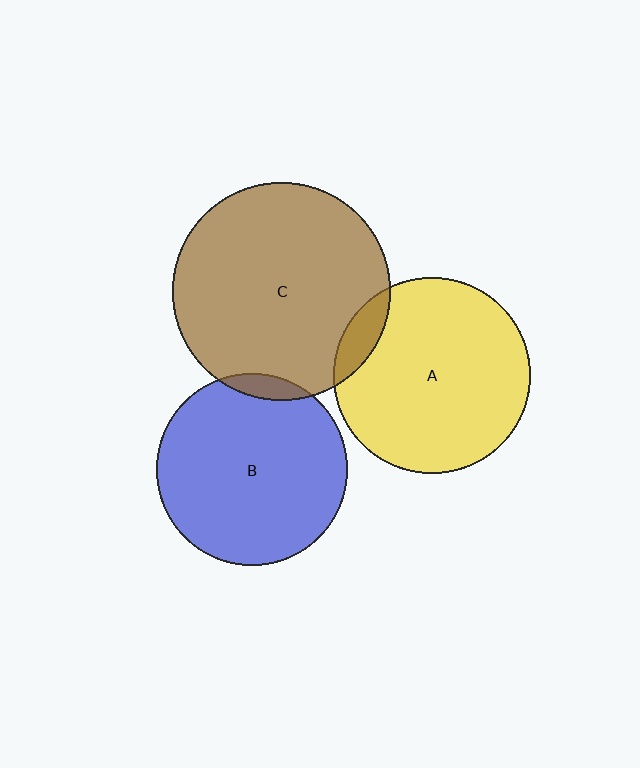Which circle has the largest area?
Circle C (brown).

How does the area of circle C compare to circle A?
Approximately 1.2 times.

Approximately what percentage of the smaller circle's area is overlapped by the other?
Approximately 10%.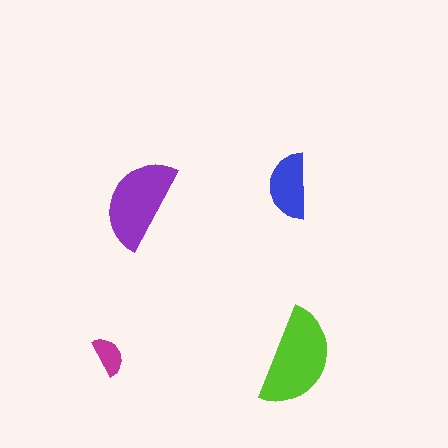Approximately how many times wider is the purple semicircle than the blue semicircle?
About 1.5 times wider.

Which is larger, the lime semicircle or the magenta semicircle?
The lime one.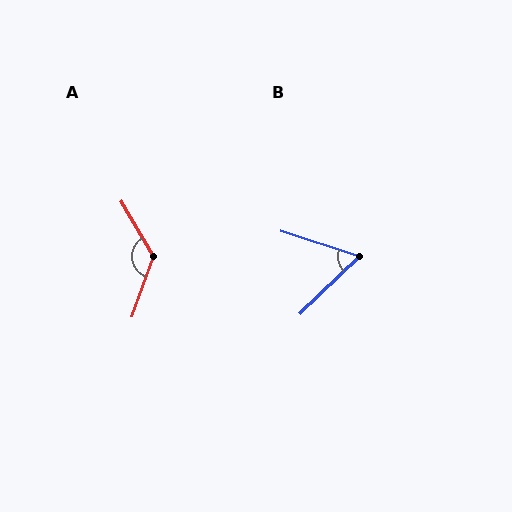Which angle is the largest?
A, at approximately 130 degrees.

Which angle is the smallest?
B, at approximately 62 degrees.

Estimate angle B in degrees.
Approximately 62 degrees.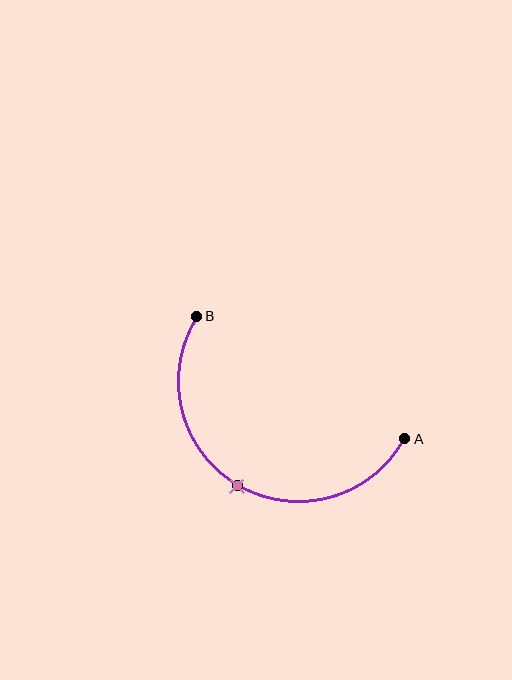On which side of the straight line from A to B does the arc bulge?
The arc bulges below the straight line connecting A and B.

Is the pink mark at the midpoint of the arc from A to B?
Yes. The pink mark lies on the arc at equal arc-length from both A and B — it is the arc midpoint.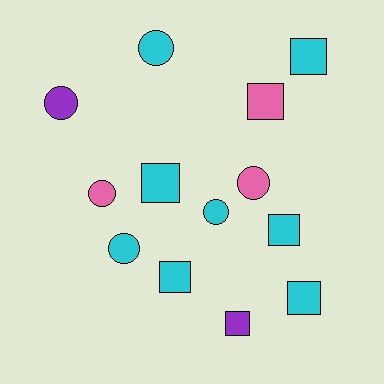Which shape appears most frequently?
Square, with 7 objects.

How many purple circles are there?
There is 1 purple circle.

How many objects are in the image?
There are 13 objects.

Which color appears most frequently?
Cyan, with 8 objects.